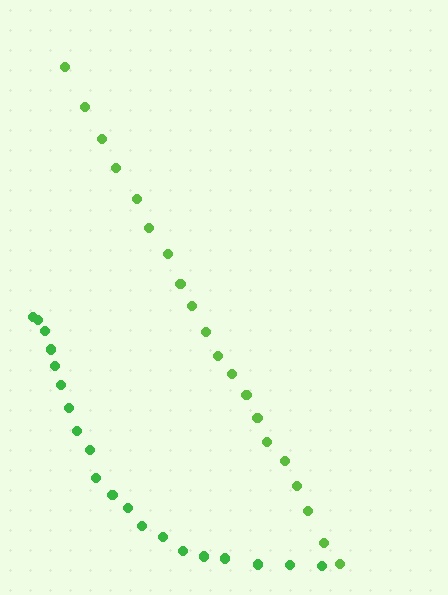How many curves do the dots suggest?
There are 2 distinct paths.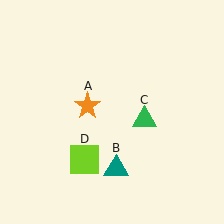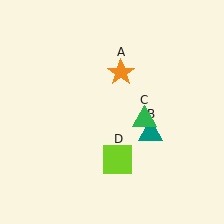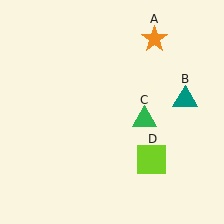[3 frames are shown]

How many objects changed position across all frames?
3 objects changed position: orange star (object A), teal triangle (object B), lime square (object D).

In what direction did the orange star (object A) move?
The orange star (object A) moved up and to the right.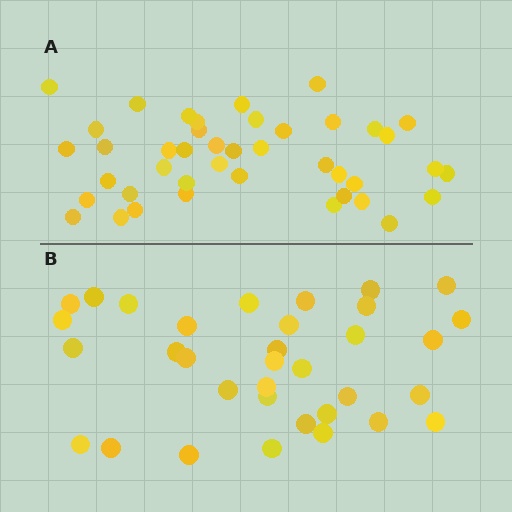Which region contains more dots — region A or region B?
Region A (the top region) has more dots.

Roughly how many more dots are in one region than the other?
Region A has roughly 8 or so more dots than region B.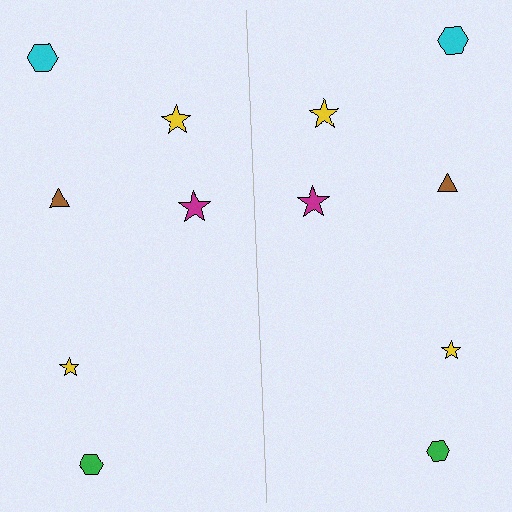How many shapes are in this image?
There are 12 shapes in this image.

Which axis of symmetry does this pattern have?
The pattern has a vertical axis of symmetry running through the center of the image.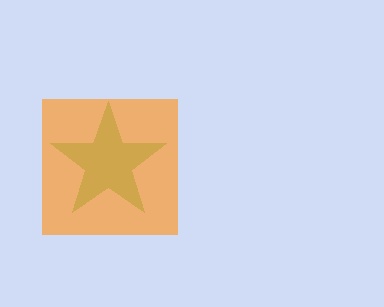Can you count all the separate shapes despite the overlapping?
Yes, there are 2 separate shapes.